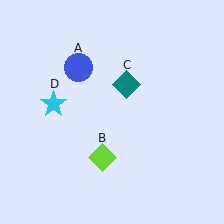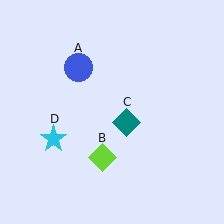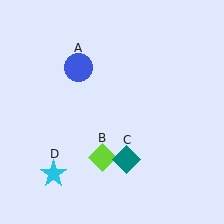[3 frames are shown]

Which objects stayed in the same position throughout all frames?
Blue circle (object A) and lime diamond (object B) remained stationary.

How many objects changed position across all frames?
2 objects changed position: teal diamond (object C), cyan star (object D).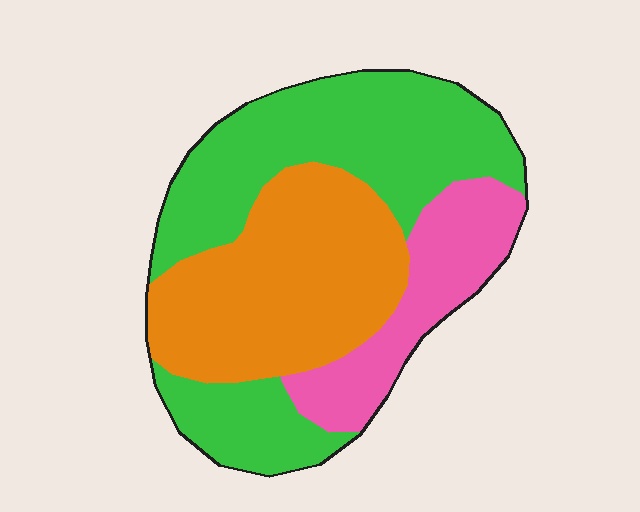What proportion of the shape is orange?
Orange takes up between a third and a half of the shape.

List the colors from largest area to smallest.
From largest to smallest: green, orange, pink.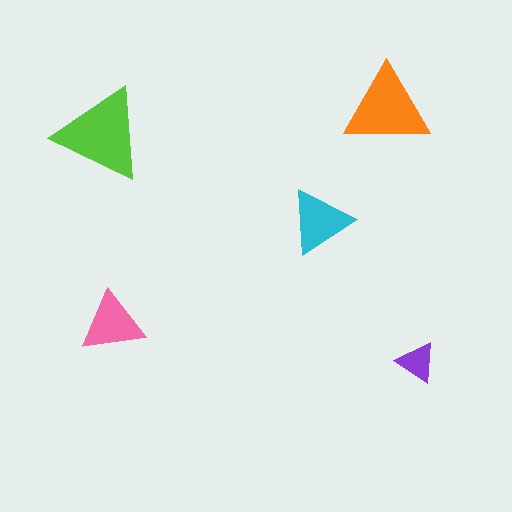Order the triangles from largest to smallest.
the lime one, the orange one, the cyan one, the pink one, the purple one.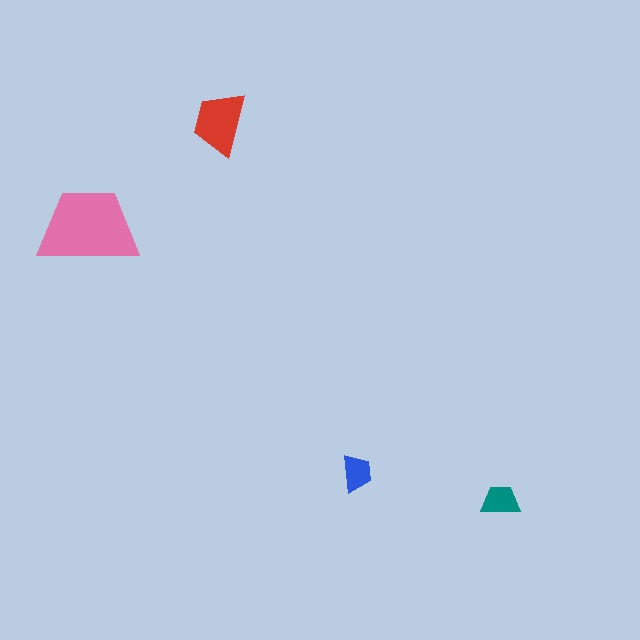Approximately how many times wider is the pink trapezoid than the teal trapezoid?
About 2.5 times wider.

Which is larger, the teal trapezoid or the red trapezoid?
The red one.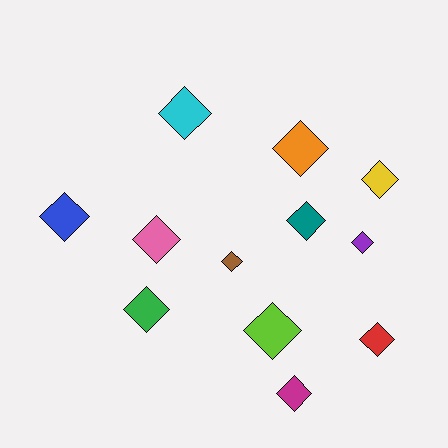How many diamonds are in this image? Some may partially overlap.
There are 12 diamonds.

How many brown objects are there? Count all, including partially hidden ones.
There is 1 brown object.